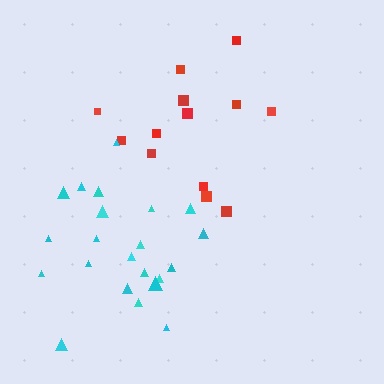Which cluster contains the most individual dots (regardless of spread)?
Cyan (22).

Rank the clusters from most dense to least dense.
cyan, red.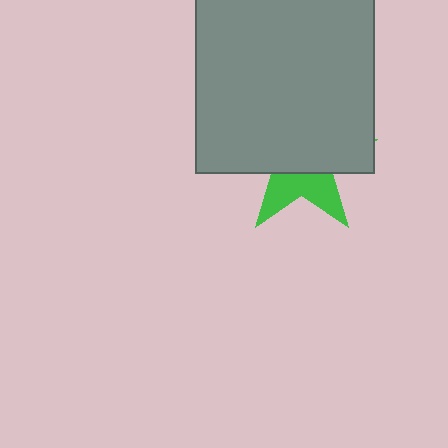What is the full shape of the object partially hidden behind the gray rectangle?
The partially hidden object is a green star.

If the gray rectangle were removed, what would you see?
You would see the complete green star.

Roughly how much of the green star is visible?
A small part of it is visible (roughly 36%).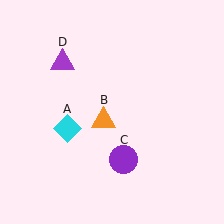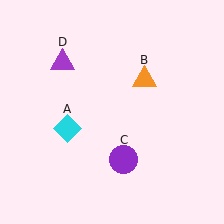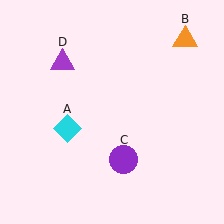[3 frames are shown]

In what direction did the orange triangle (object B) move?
The orange triangle (object B) moved up and to the right.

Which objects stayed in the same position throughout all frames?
Cyan diamond (object A) and purple circle (object C) and purple triangle (object D) remained stationary.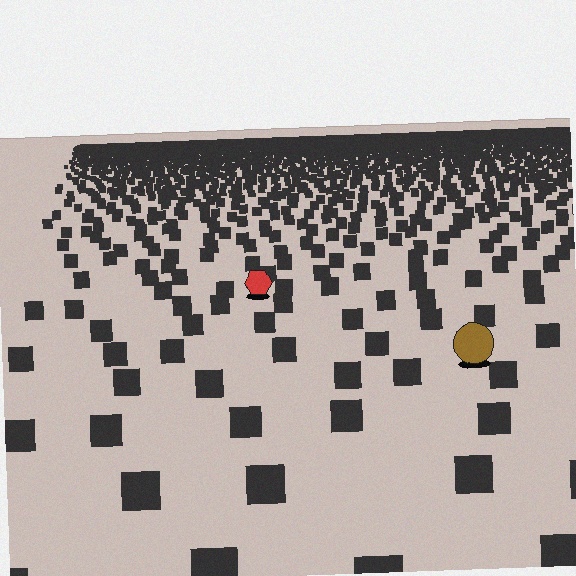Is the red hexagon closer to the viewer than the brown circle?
No. The brown circle is closer — you can tell from the texture gradient: the ground texture is coarser near it.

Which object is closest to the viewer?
The brown circle is closest. The texture marks near it are larger and more spread out.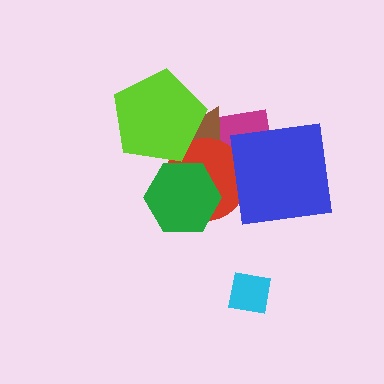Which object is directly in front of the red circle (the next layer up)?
The green hexagon is directly in front of the red circle.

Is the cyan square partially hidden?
No, no other shape covers it.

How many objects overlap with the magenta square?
3 objects overlap with the magenta square.